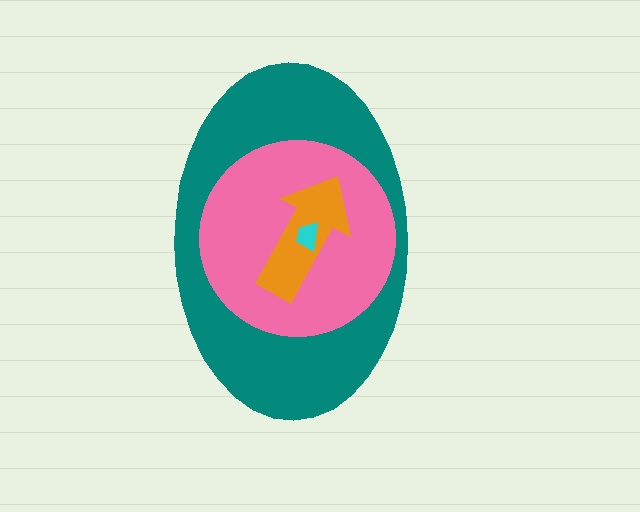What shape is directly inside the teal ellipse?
The pink circle.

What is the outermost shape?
The teal ellipse.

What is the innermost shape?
The cyan trapezoid.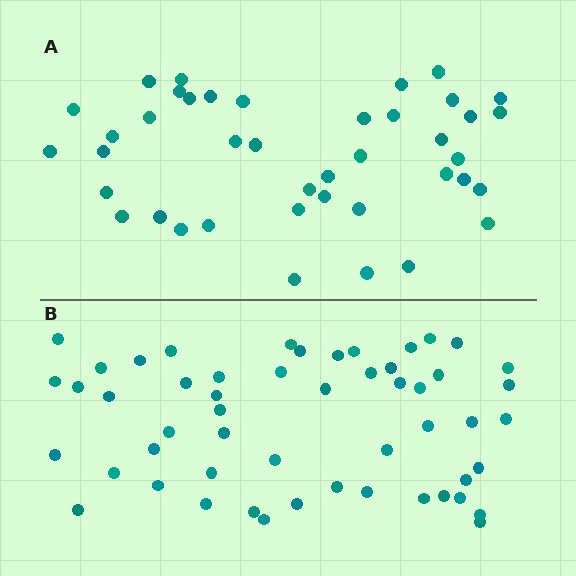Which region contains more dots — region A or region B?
Region B (the bottom region) has more dots.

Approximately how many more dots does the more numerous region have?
Region B has roughly 12 or so more dots than region A.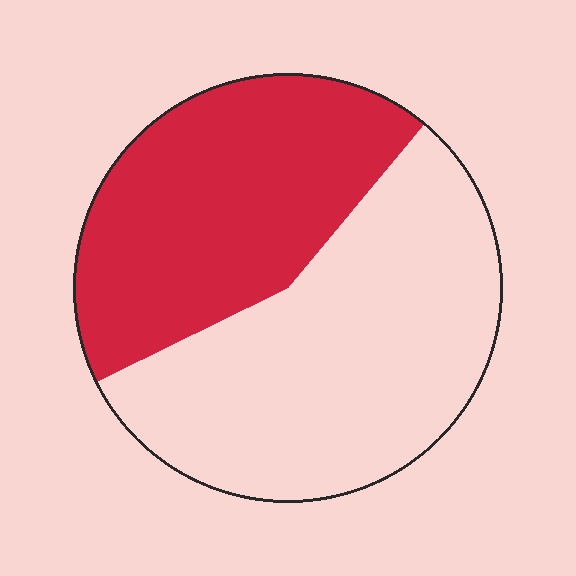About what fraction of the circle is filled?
About two fifths (2/5).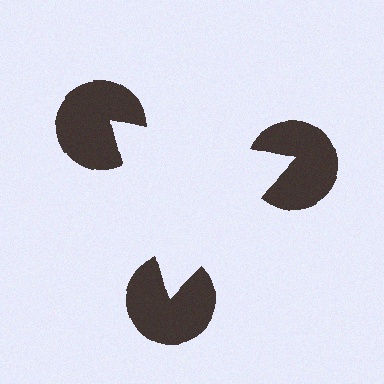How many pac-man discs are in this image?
There are 3 — one at each vertex of the illusory triangle.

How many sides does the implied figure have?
3 sides.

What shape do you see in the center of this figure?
An illusory triangle — its edges are inferred from the aligned wedge cuts in the pac-man discs, not physically drawn.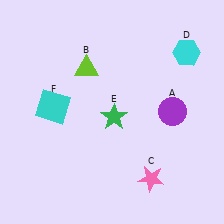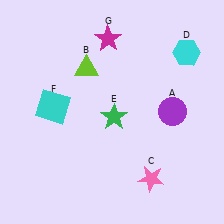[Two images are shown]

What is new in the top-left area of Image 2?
A magenta star (G) was added in the top-left area of Image 2.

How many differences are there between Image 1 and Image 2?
There is 1 difference between the two images.